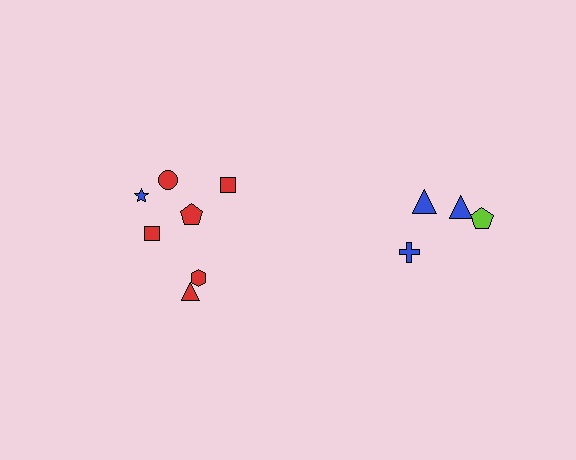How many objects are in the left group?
There are 7 objects.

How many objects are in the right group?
There are 4 objects.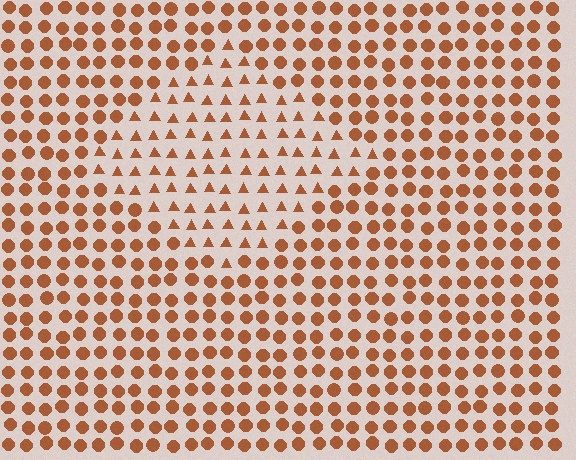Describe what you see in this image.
The image is filled with small brown elements arranged in a uniform grid. A diamond-shaped region contains triangles, while the surrounding area contains circles. The boundary is defined purely by the change in element shape.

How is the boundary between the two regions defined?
The boundary is defined by a change in element shape: triangles inside vs. circles outside. All elements share the same color and spacing.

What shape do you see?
I see a diamond.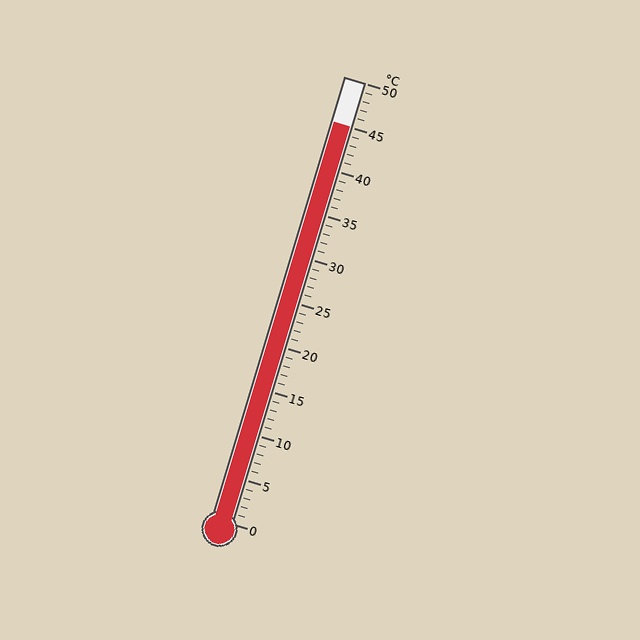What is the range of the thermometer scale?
The thermometer scale ranges from 0°C to 50°C.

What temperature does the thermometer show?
The thermometer shows approximately 45°C.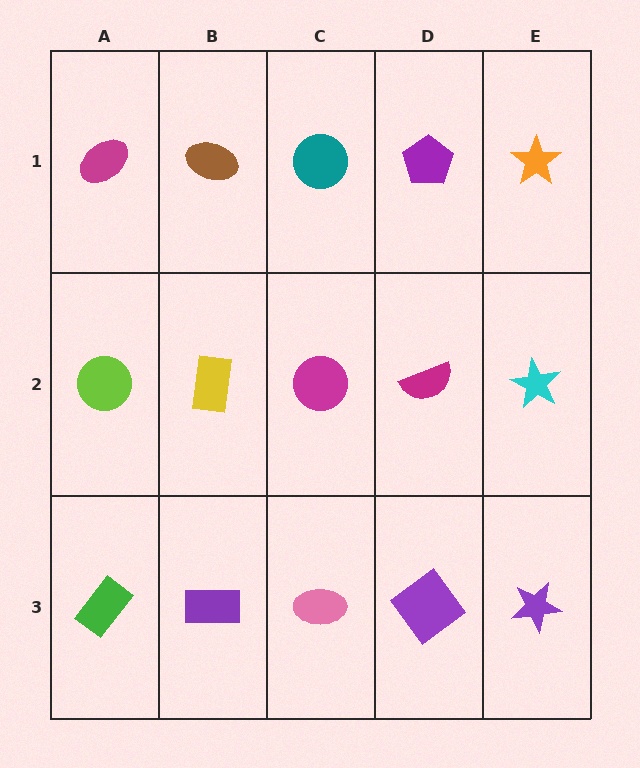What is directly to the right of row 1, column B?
A teal circle.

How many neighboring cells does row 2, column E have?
3.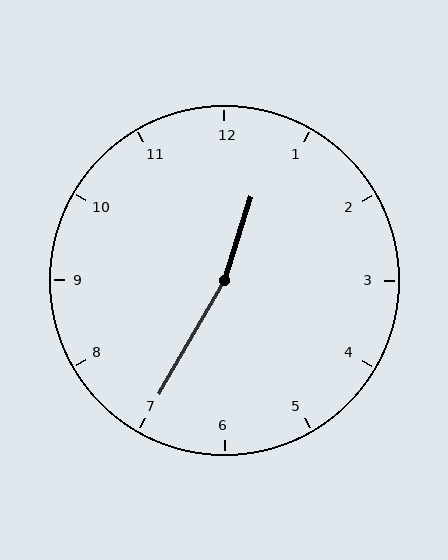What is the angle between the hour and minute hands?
Approximately 168 degrees.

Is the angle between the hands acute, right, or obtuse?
It is obtuse.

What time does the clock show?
12:35.